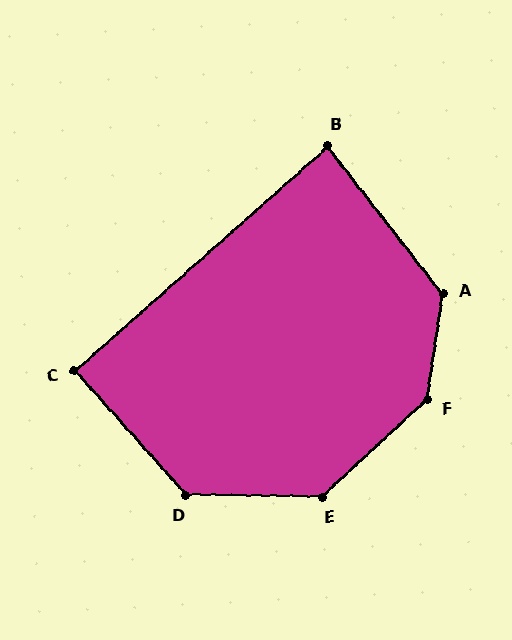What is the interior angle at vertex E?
Approximately 137 degrees (obtuse).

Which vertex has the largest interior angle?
F, at approximately 141 degrees.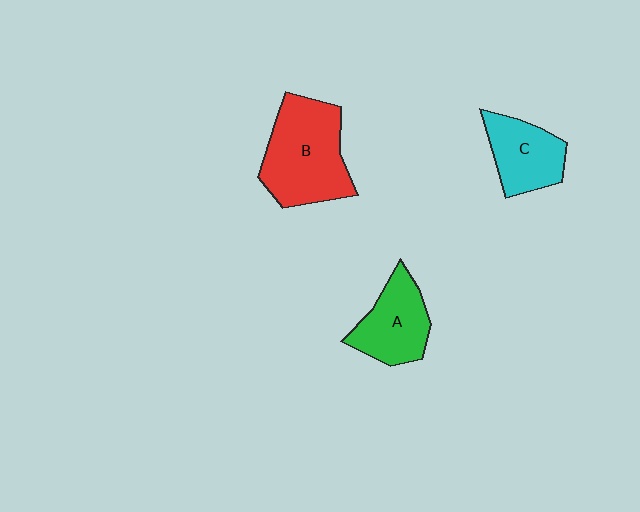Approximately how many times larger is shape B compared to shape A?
Approximately 1.5 times.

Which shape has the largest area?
Shape B (red).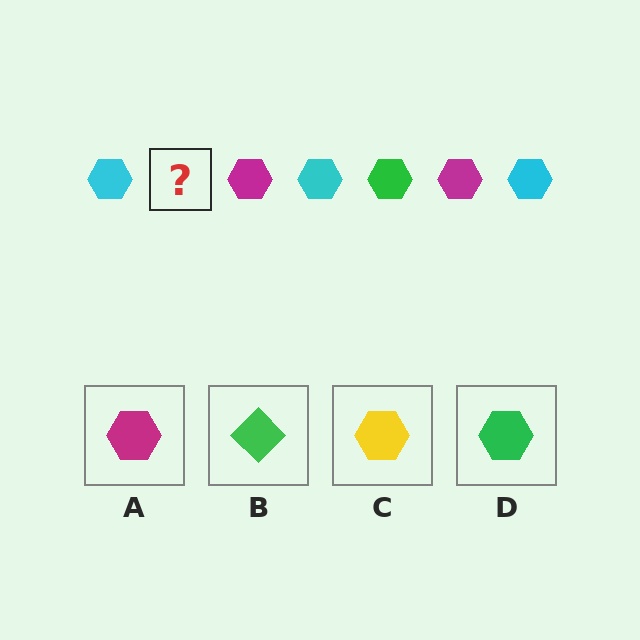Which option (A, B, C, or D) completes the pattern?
D.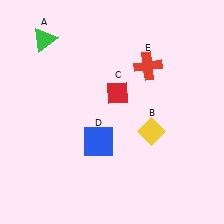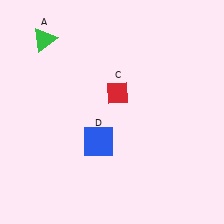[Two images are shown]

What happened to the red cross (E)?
The red cross (E) was removed in Image 2. It was in the top-right area of Image 1.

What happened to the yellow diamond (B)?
The yellow diamond (B) was removed in Image 2. It was in the bottom-right area of Image 1.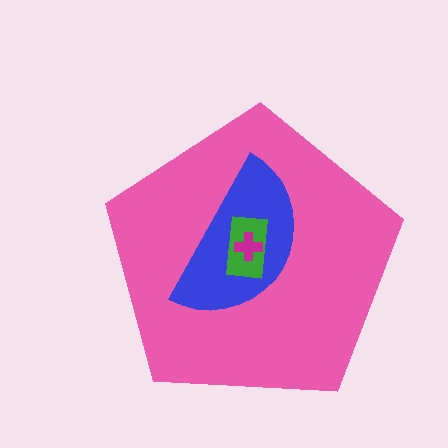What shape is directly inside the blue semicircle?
The green rectangle.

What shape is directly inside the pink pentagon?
The blue semicircle.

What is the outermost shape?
The pink pentagon.